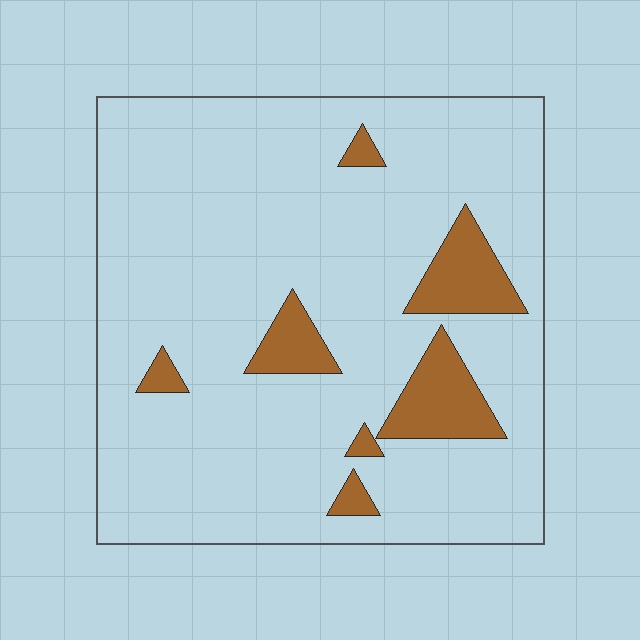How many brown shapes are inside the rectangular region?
7.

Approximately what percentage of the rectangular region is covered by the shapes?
Approximately 10%.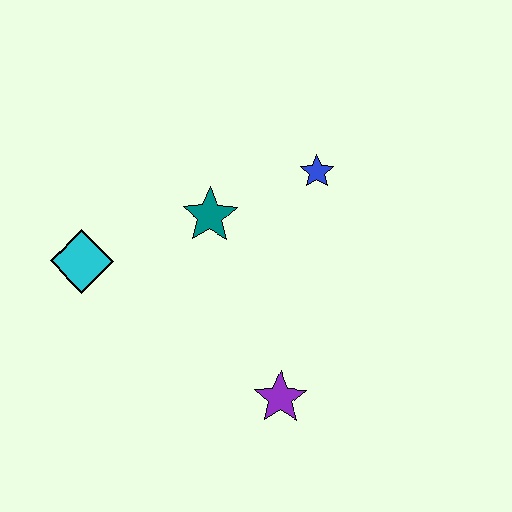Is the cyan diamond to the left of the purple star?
Yes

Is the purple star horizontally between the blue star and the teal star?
Yes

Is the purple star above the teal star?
No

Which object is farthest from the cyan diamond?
The blue star is farthest from the cyan diamond.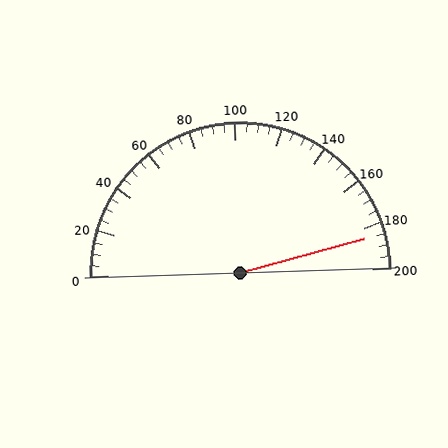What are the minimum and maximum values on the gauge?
The gauge ranges from 0 to 200.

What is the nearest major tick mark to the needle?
The nearest major tick mark is 180.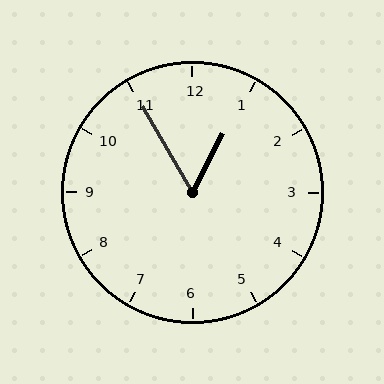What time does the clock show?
12:55.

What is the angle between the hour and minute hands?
Approximately 58 degrees.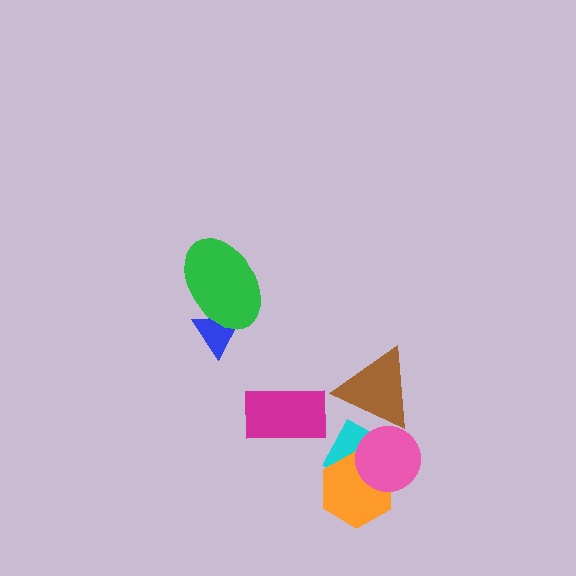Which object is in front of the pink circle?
The brown triangle is in front of the pink circle.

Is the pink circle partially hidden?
Yes, it is partially covered by another shape.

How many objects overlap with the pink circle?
3 objects overlap with the pink circle.